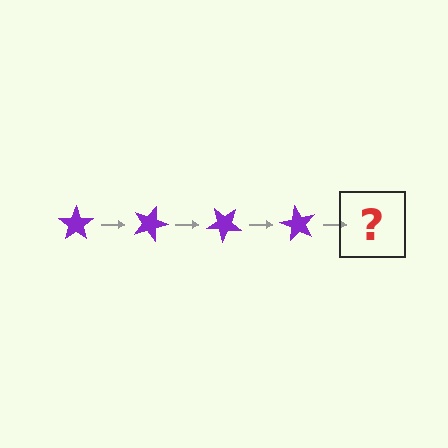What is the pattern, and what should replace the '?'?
The pattern is that the star rotates 20 degrees each step. The '?' should be a purple star rotated 80 degrees.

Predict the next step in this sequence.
The next step is a purple star rotated 80 degrees.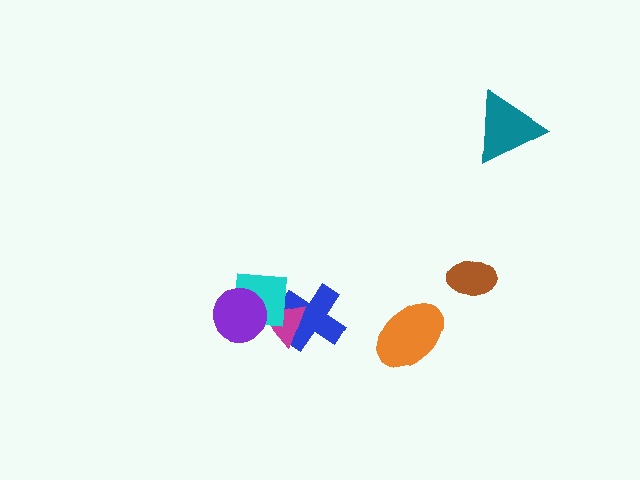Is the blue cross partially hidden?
Yes, it is partially covered by another shape.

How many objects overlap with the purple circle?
2 objects overlap with the purple circle.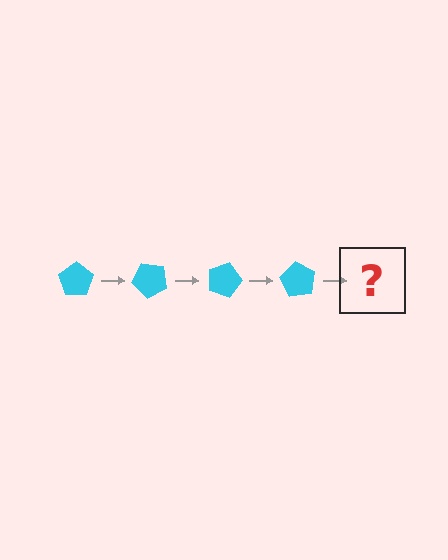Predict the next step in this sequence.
The next step is a cyan pentagon rotated 180 degrees.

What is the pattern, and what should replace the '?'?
The pattern is that the pentagon rotates 45 degrees each step. The '?' should be a cyan pentagon rotated 180 degrees.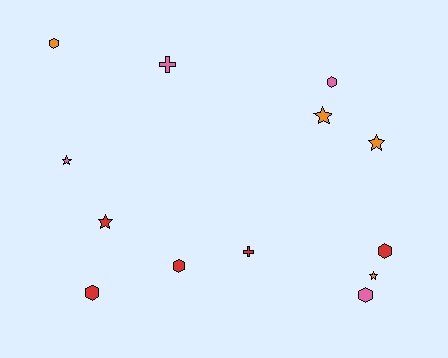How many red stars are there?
There is 1 red star.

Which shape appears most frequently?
Hexagon, with 6 objects.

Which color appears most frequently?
Red, with 5 objects.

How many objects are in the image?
There are 13 objects.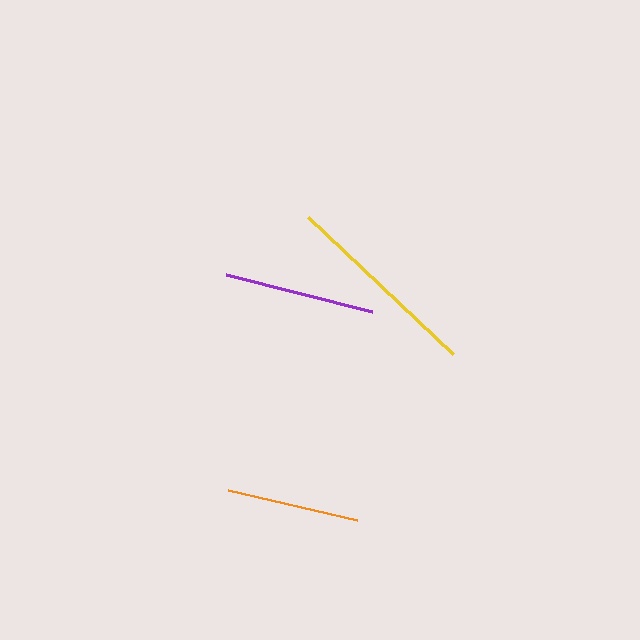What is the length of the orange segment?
The orange segment is approximately 132 pixels long.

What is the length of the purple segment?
The purple segment is approximately 150 pixels long.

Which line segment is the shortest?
The orange line is the shortest at approximately 132 pixels.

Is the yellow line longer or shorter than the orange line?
The yellow line is longer than the orange line.